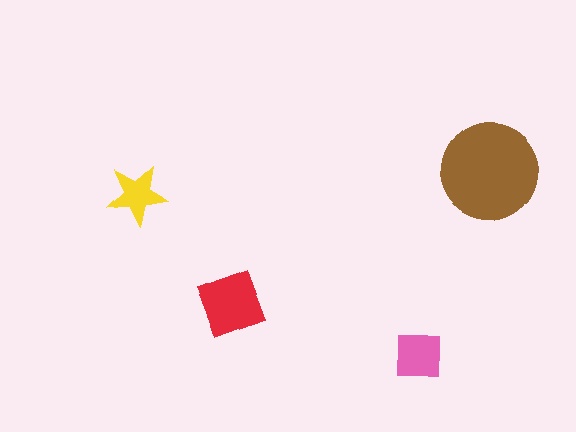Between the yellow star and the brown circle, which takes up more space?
The brown circle.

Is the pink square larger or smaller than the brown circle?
Smaller.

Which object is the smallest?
The yellow star.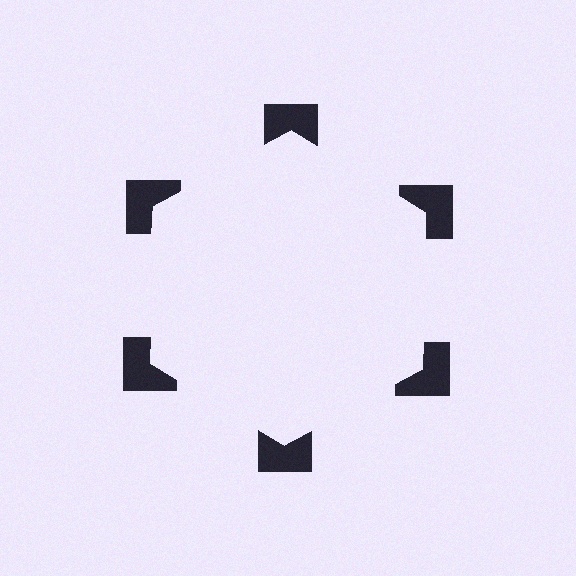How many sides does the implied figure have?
6 sides.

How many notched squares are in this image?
There are 6 — one at each vertex of the illusory hexagon.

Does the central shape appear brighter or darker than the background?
It typically appears slightly brighter than the background, even though no actual brightness change is drawn.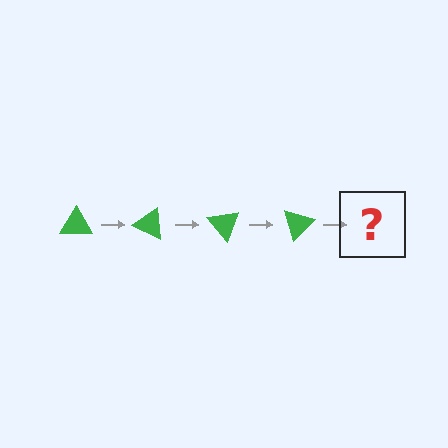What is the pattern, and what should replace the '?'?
The pattern is that the triangle rotates 25 degrees each step. The '?' should be a green triangle rotated 100 degrees.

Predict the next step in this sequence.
The next step is a green triangle rotated 100 degrees.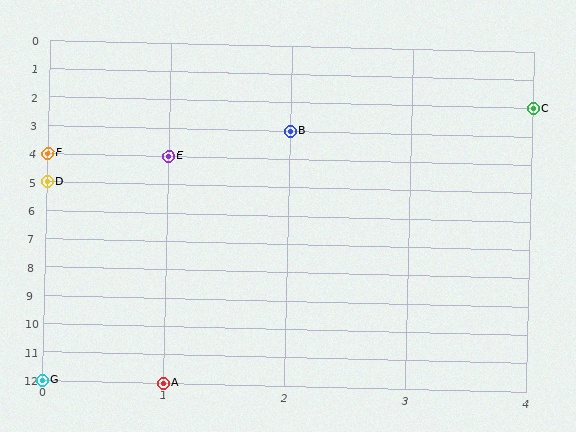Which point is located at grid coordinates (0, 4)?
Point F is at (0, 4).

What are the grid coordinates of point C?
Point C is at grid coordinates (4, 2).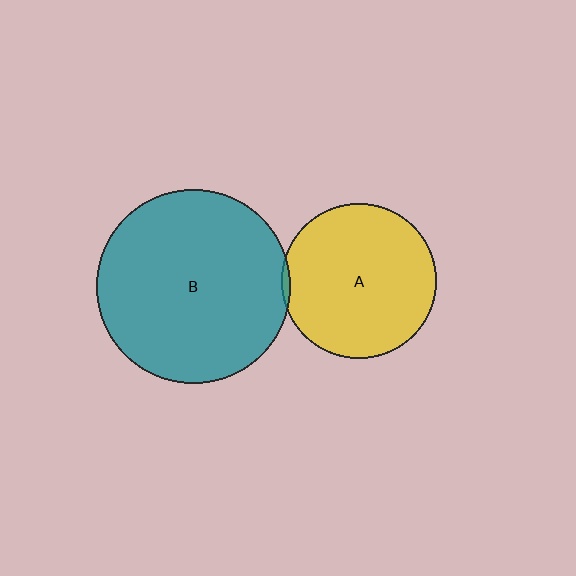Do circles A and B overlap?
Yes.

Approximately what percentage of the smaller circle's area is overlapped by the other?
Approximately 5%.